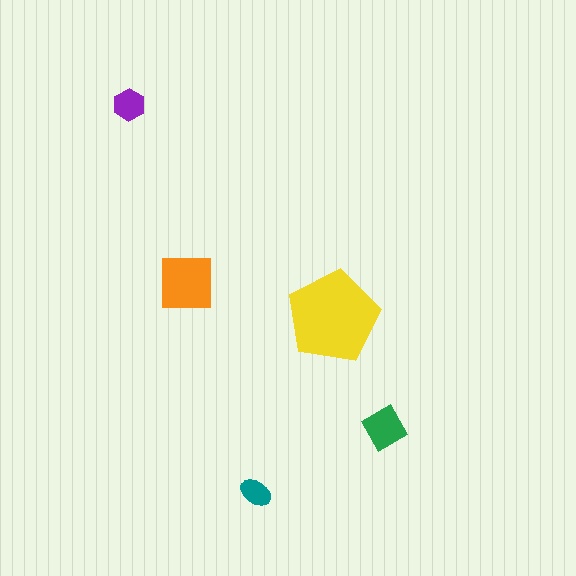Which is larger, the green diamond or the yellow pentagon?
The yellow pentagon.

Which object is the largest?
The yellow pentagon.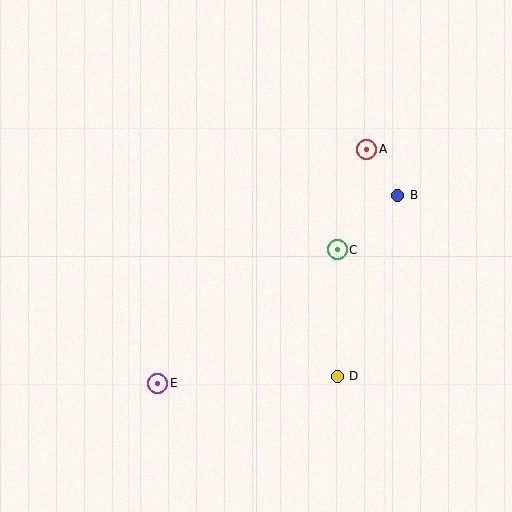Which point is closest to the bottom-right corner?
Point D is closest to the bottom-right corner.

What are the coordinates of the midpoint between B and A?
The midpoint between B and A is at (382, 172).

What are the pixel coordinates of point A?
Point A is at (367, 149).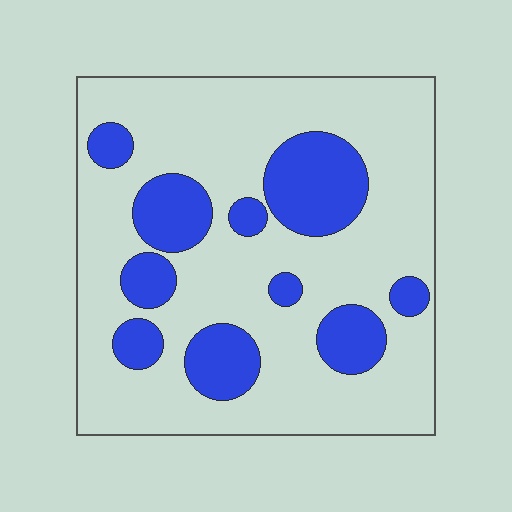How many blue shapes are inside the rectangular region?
10.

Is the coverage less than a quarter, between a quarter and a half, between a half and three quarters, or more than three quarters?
Between a quarter and a half.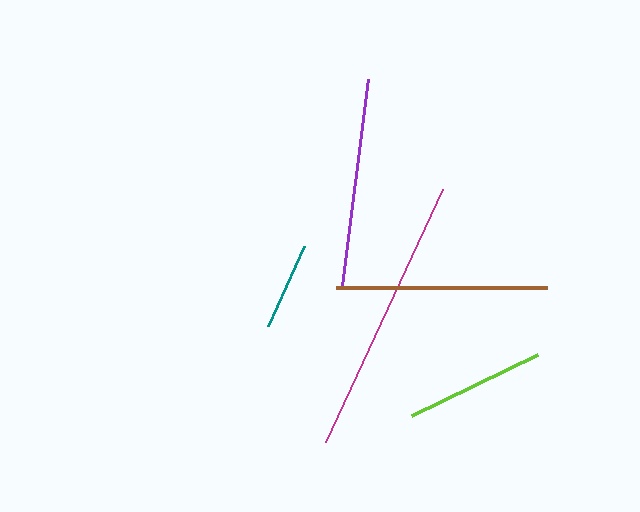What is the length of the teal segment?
The teal segment is approximately 88 pixels long.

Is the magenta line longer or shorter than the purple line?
The magenta line is longer than the purple line.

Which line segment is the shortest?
The teal line is the shortest at approximately 88 pixels.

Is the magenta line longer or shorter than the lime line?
The magenta line is longer than the lime line.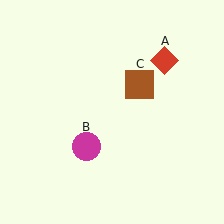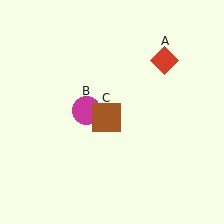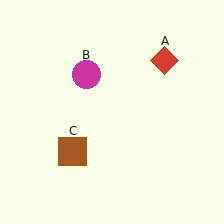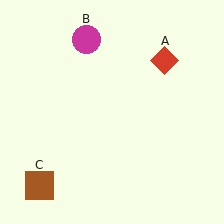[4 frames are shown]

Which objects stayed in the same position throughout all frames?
Red diamond (object A) remained stationary.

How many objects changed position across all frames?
2 objects changed position: magenta circle (object B), brown square (object C).